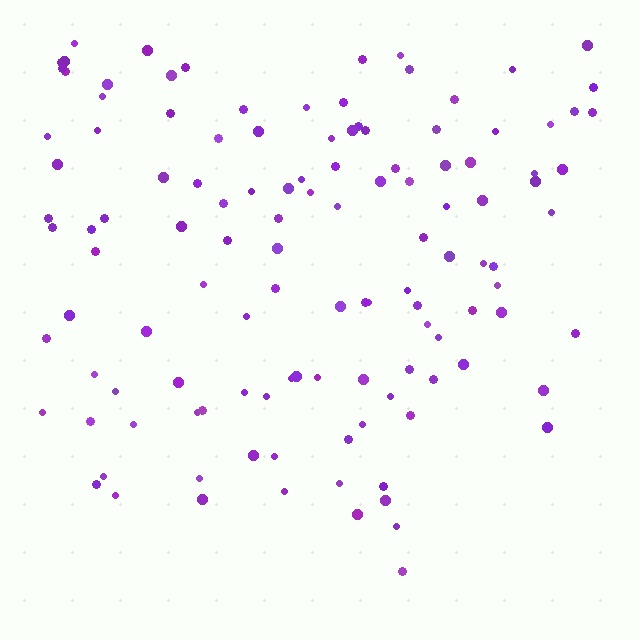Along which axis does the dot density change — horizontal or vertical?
Vertical.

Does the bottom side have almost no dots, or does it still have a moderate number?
Still a moderate number, just noticeably fewer than the top.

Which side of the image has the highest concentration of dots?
The top.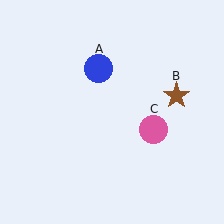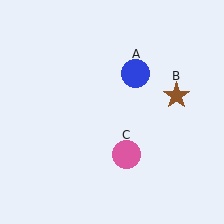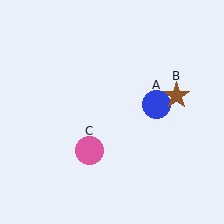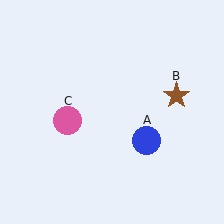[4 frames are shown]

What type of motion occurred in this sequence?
The blue circle (object A), pink circle (object C) rotated clockwise around the center of the scene.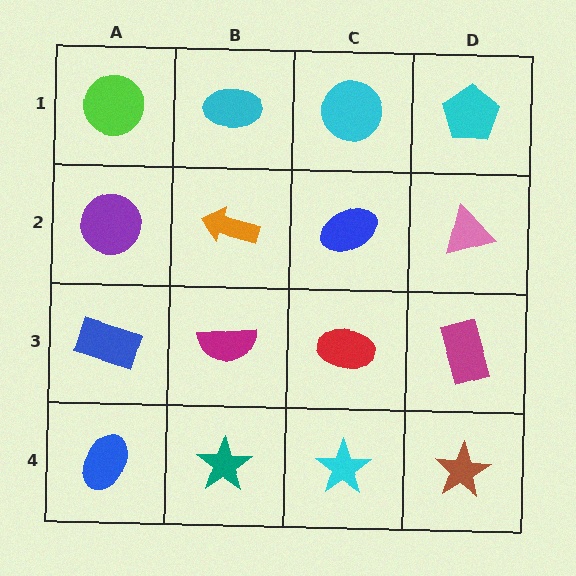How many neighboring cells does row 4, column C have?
3.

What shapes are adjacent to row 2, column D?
A cyan pentagon (row 1, column D), a magenta rectangle (row 3, column D), a blue ellipse (row 2, column C).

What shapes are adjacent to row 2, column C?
A cyan circle (row 1, column C), a red ellipse (row 3, column C), an orange arrow (row 2, column B), a pink triangle (row 2, column D).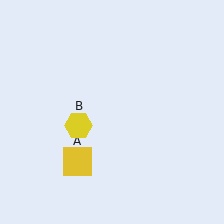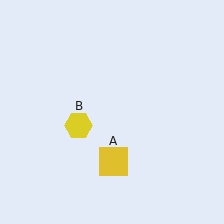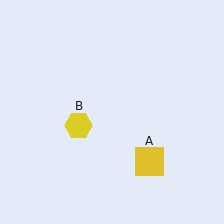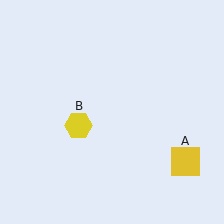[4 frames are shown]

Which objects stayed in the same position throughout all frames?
Yellow hexagon (object B) remained stationary.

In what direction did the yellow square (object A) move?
The yellow square (object A) moved right.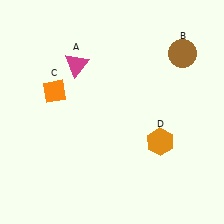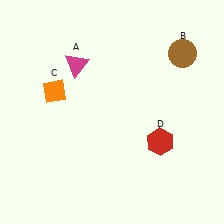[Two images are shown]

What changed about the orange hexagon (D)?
In Image 1, D is orange. In Image 2, it changed to red.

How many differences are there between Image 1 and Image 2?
There is 1 difference between the two images.